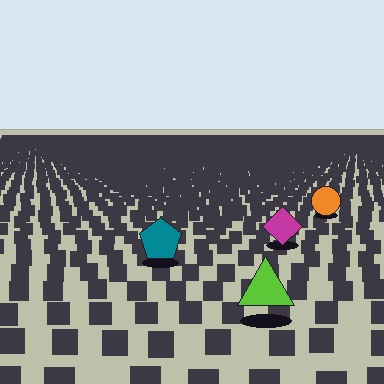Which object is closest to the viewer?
The lime triangle is closest. The texture marks near it are larger and more spread out.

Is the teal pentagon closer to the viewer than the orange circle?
Yes. The teal pentagon is closer — you can tell from the texture gradient: the ground texture is coarser near it.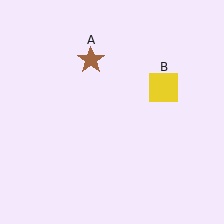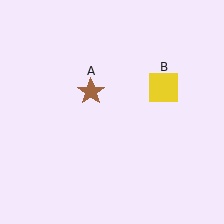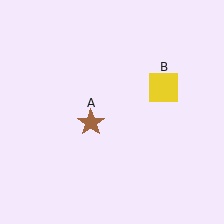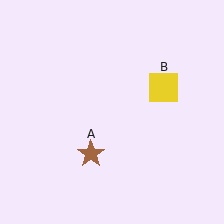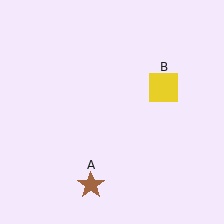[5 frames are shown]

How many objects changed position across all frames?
1 object changed position: brown star (object A).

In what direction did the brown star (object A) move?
The brown star (object A) moved down.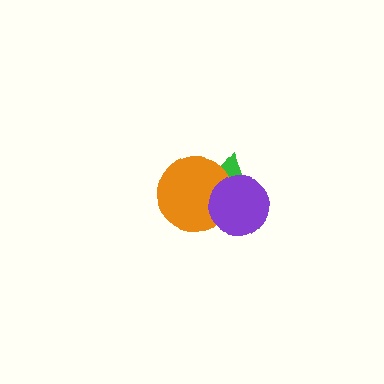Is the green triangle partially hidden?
Yes, it is partially covered by another shape.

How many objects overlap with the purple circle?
2 objects overlap with the purple circle.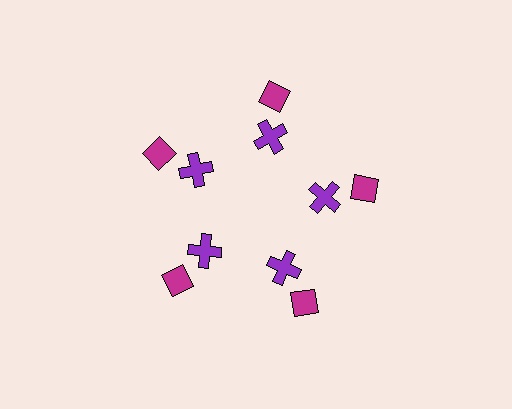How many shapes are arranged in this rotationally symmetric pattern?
There are 10 shapes, arranged in 5 groups of 2.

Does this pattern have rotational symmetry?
Yes, this pattern has 5-fold rotational symmetry. It looks the same after rotating 72 degrees around the center.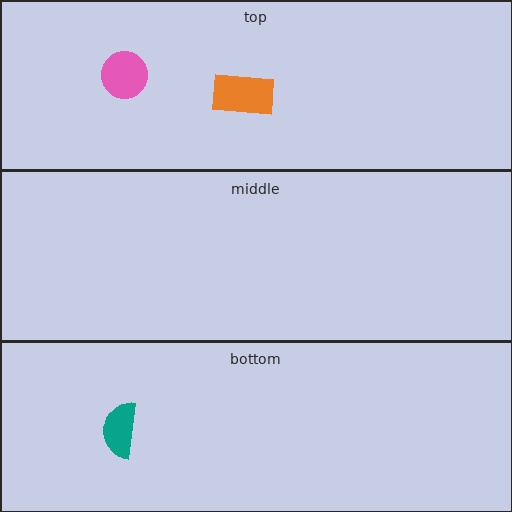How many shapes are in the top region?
2.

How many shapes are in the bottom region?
1.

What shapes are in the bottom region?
The teal semicircle.